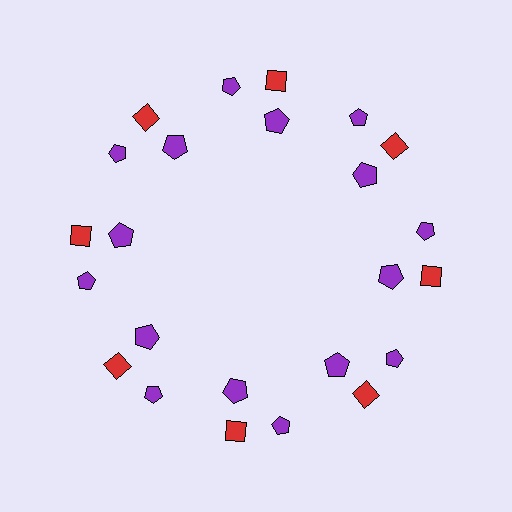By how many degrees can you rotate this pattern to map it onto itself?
The pattern maps onto itself every 45 degrees of rotation.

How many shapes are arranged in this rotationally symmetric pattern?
There are 24 shapes, arranged in 8 groups of 3.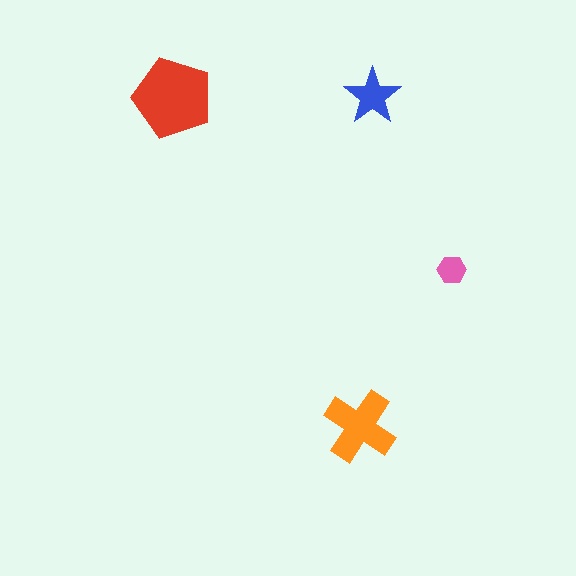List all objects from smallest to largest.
The pink hexagon, the blue star, the orange cross, the red pentagon.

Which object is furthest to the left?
The red pentagon is leftmost.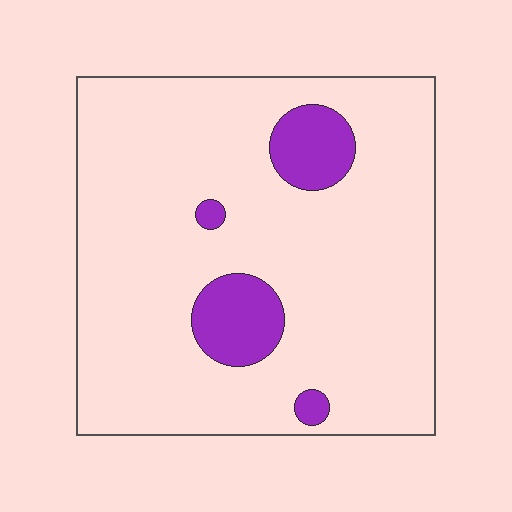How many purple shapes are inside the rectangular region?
4.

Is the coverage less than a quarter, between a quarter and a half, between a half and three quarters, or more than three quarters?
Less than a quarter.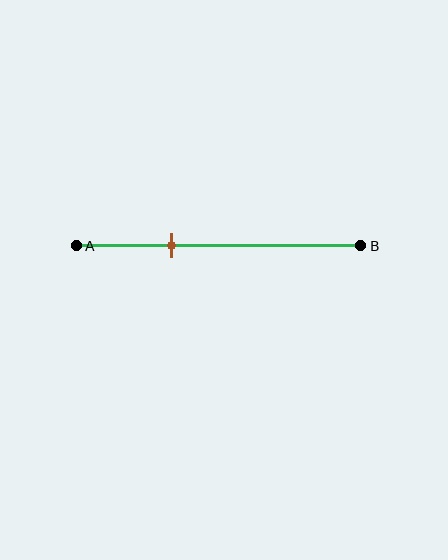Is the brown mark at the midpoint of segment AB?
No, the mark is at about 35% from A, not at the 50% midpoint.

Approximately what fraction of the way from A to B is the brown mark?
The brown mark is approximately 35% of the way from A to B.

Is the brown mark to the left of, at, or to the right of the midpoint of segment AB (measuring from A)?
The brown mark is to the left of the midpoint of segment AB.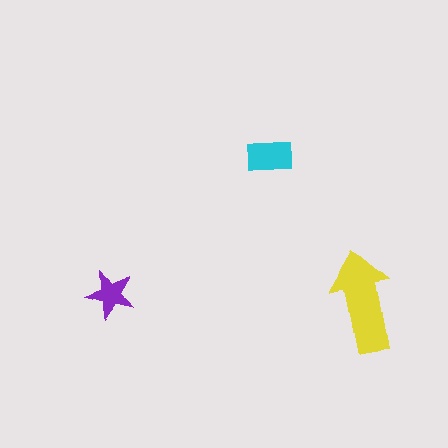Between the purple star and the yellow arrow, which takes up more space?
The yellow arrow.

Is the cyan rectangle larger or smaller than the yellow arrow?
Smaller.